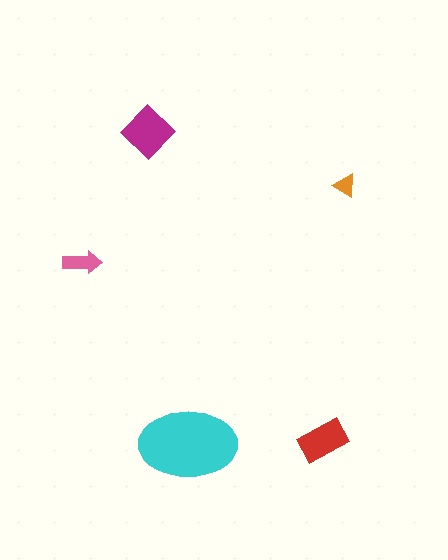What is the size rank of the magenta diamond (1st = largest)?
2nd.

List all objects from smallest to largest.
The orange triangle, the pink arrow, the red rectangle, the magenta diamond, the cyan ellipse.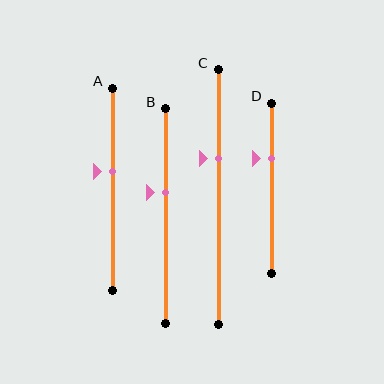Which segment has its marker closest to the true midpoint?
Segment A has its marker closest to the true midpoint.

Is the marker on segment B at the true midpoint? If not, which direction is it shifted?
No, the marker on segment B is shifted upward by about 11% of the segment length.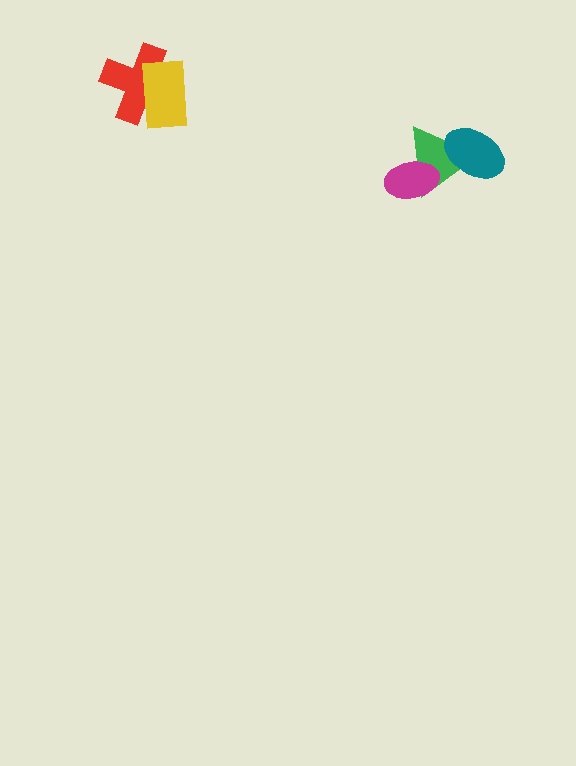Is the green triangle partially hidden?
Yes, it is partially covered by another shape.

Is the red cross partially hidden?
Yes, it is partially covered by another shape.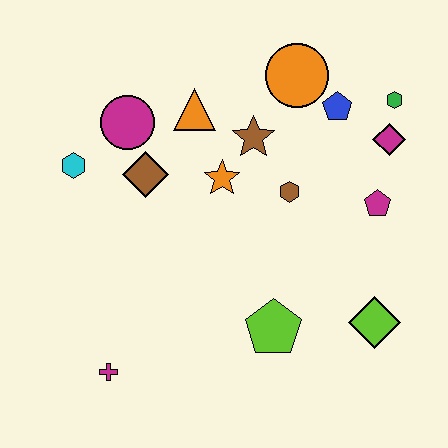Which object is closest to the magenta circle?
The brown diamond is closest to the magenta circle.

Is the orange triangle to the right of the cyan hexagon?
Yes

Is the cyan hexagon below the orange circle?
Yes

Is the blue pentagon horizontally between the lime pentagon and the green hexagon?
Yes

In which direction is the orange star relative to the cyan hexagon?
The orange star is to the right of the cyan hexagon.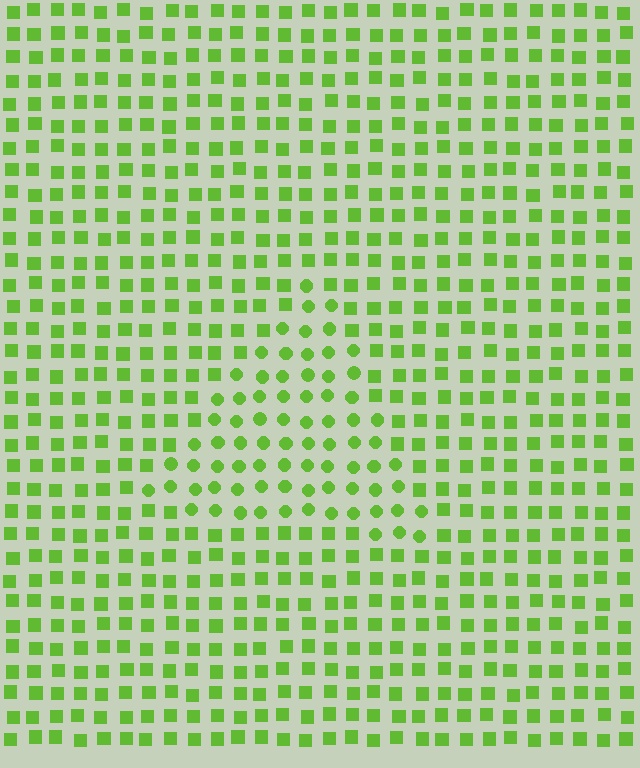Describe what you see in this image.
The image is filled with small lime elements arranged in a uniform grid. A triangle-shaped region contains circles, while the surrounding area contains squares. The boundary is defined purely by the change in element shape.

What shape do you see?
I see a triangle.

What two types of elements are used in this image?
The image uses circles inside the triangle region and squares outside it.